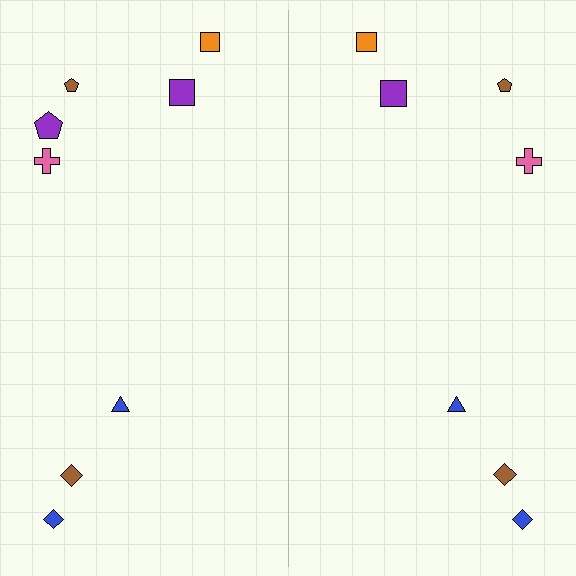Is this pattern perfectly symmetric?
No, the pattern is not perfectly symmetric. A purple pentagon is missing from the right side.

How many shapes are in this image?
There are 15 shapes in this image.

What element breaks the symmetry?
A purple pentagon is missing from the right side.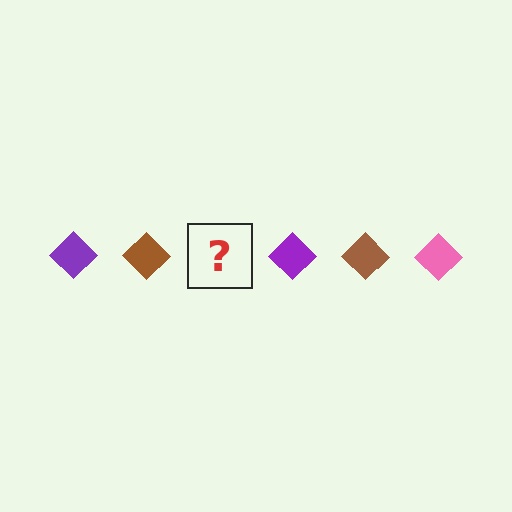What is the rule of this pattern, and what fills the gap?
The rule is that the pattern cycles through purple, brown, pink diamonds. The gap should be filled with a pink diamond.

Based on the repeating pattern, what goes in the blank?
The blank should be a pink diamond.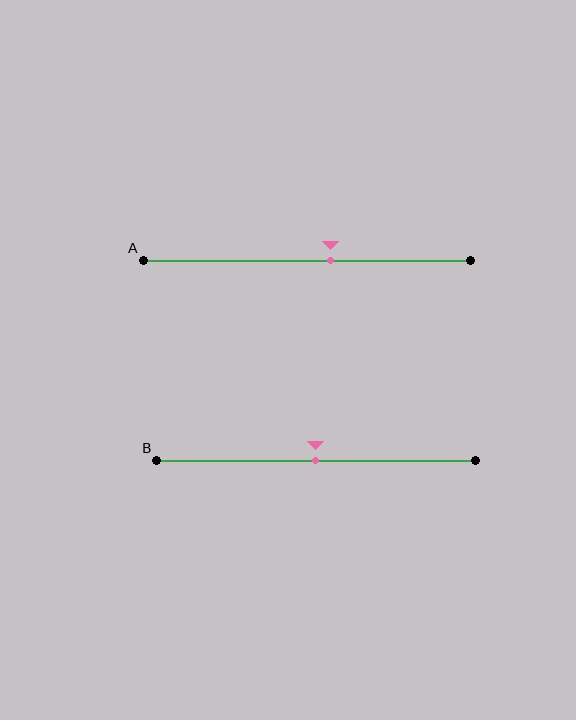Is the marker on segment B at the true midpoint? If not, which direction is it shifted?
Yes, the marker on segment B is at the true midpoint.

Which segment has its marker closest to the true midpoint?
Segment B has its marker closest to the true midpoint.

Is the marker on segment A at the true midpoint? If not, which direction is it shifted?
No, the marker on segment A is shifted to the right by about 7% of the segment length.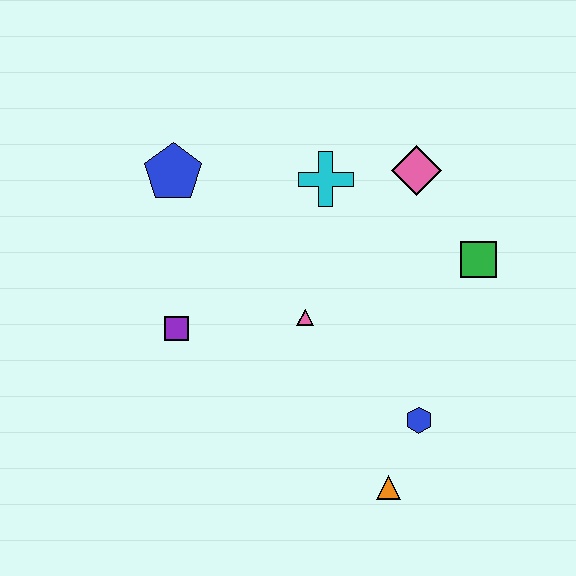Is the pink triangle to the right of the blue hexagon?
No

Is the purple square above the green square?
No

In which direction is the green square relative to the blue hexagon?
The green square is above the blue hexagon.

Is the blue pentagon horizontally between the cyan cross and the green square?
No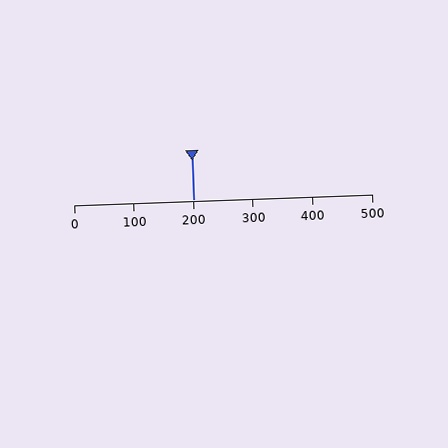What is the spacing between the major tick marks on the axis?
The major ticks are spaced 100 apart.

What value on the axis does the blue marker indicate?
The marker indicates approximately 200.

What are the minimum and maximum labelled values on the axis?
The axis runs from 0 to 500.